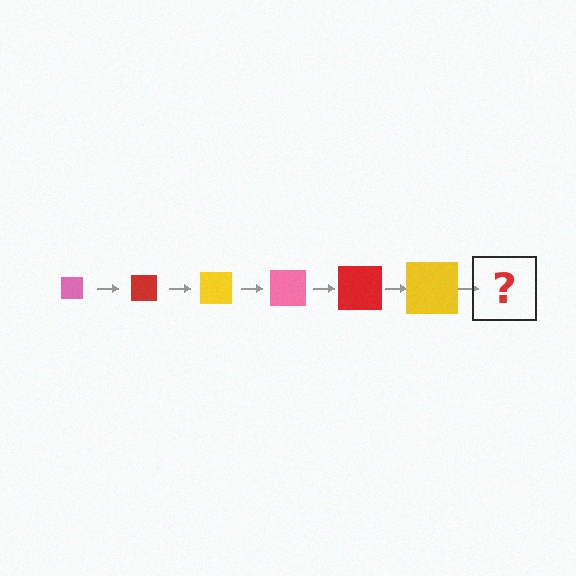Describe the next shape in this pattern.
It should be a pink square, larger than the previous one.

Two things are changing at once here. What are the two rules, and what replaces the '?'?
The two rules are that the square grows larger each step and the color cycles through pink, red, and yellow. The '?' should be a pink square, larger than the previous one.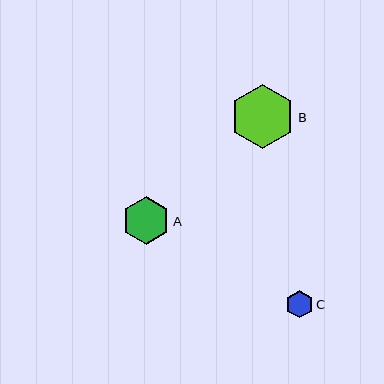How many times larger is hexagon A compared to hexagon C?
Hexagon A is approximately 1.7 times the size of hexagon C.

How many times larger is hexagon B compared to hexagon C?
Hexagon B is approximately 2.3 times the size of hexagon C.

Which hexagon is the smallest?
Hexagon C is the smallest with a size of approximately 27 pixels.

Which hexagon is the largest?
Hexagon B is the largest with a size of approximately 64 pixels.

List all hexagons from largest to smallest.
From largest to smallest: B, A, C.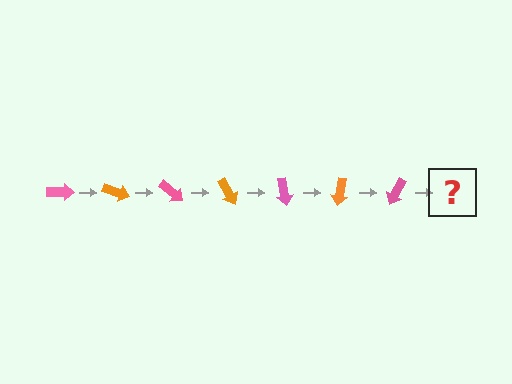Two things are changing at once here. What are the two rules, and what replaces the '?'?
The two rules are that it rotates 20 degrees each step and the color cycles through pink and orange. The '?' should be an orange arrow, rotated 140 degrees from the start.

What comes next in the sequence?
The next element should be an orange arrow, rotated 140 degrees from the start.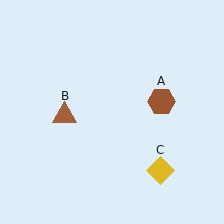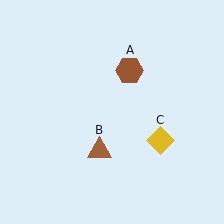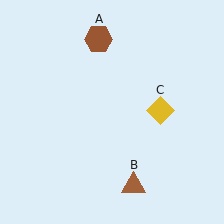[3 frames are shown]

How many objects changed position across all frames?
3 objects changed position: brown hexagon (object A), brown triangle (object B), yellow diamond (object C).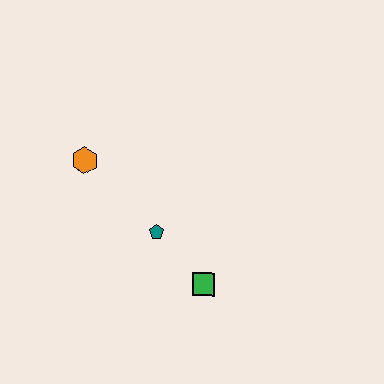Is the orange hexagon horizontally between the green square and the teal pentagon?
No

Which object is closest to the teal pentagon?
The green square is closest to the teal pentagon.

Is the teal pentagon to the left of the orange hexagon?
No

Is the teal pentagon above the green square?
Yes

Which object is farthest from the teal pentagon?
The orange hexagon is farthest from the teal pentagon.